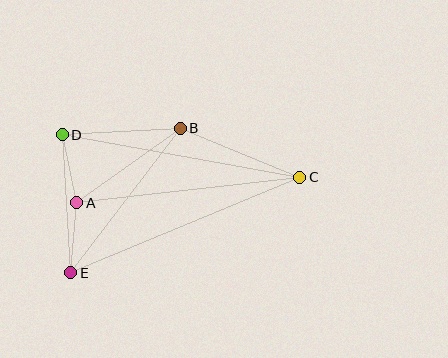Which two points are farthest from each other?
Points C and E are farthest from each other.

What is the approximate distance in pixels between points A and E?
The distance between A and E is approximately 70 pixels.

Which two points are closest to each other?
Points A and D are closest to each other.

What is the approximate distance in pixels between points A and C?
The distance between A and C is approximately 225 pixels.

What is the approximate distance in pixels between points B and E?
The distance between B and E is approximately 181 pixels.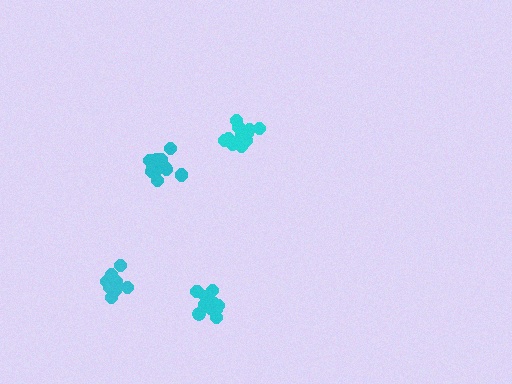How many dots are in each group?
Group 1: 14 dots, Group 2: 13 dots, Group 3: 12 dots, Group 4: 9 dots (48 total).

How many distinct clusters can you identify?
There are 4 distinct clusters.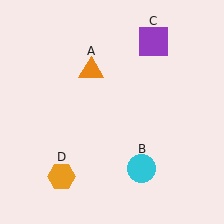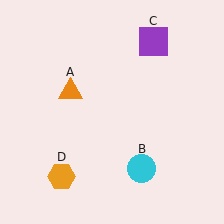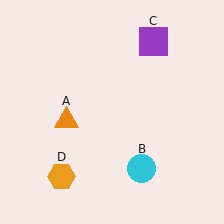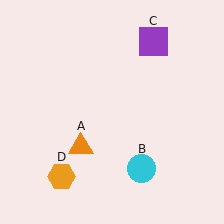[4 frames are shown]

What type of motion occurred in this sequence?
The orange triangle (object A) rotated counterclockwise around the center of the scene.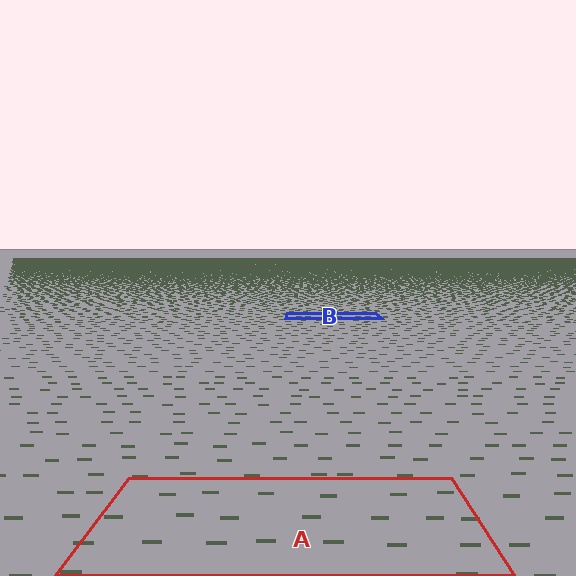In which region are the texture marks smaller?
The texture marks are smaller in region B, because it is farther away.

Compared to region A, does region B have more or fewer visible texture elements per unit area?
Region B has more texture elements per unit area — they are packed more densely because it is farther away.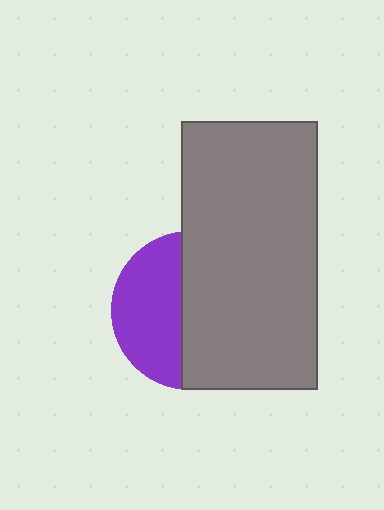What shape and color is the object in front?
The object in front is a gray rectangle.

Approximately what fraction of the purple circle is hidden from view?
Roughly 57% of the purple circle is hidden behind the gray rectangle.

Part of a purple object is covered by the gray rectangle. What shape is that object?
It is a circle.